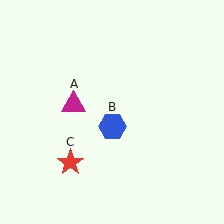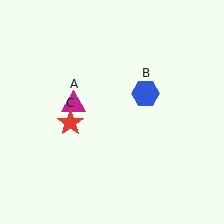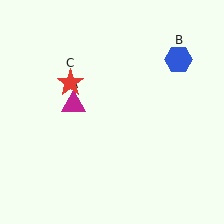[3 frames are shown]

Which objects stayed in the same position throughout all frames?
Magenta triangle (object A) remained stationary.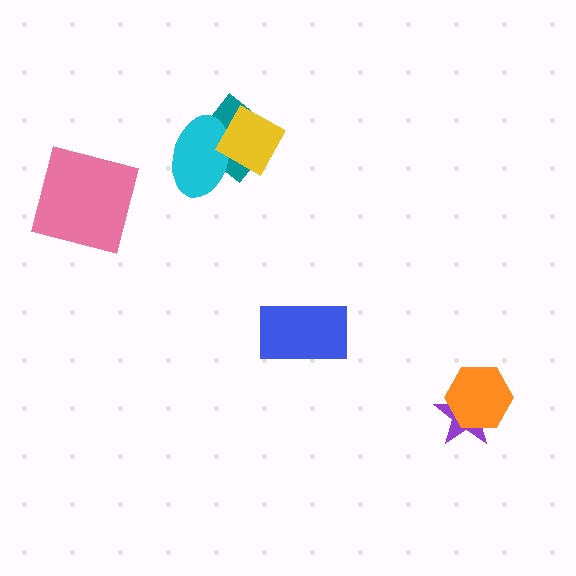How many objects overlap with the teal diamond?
2 objects overlap with the teal diamond.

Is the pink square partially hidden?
No, no other shape covers it.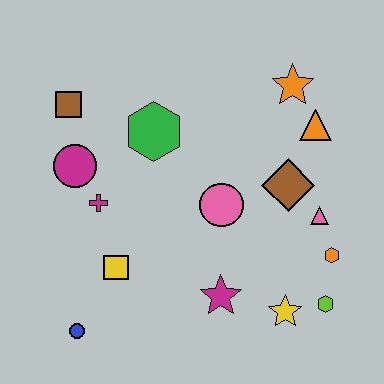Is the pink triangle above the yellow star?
Yes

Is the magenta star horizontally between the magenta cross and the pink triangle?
Yes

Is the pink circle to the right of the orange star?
No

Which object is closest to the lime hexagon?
The yellow star is closest to the lime hexagon.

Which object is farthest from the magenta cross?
The lime hexagon is farthest from the magenta cross.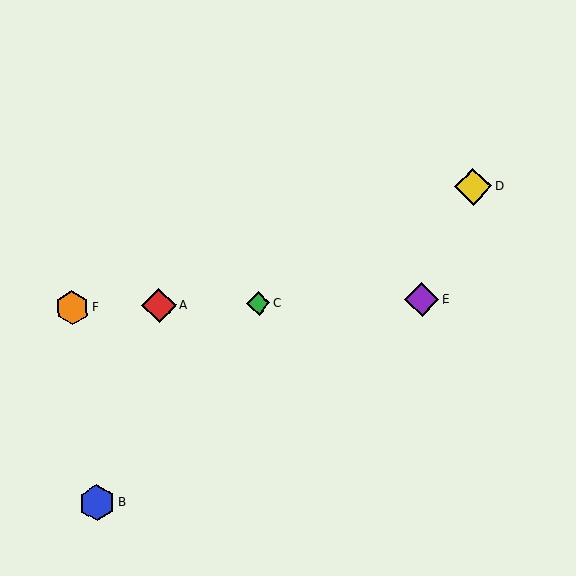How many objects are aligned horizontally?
4 objects (A, C, E, F) are aligned horizontally.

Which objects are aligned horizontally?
Objects A, C, E, F are aligned horizontally.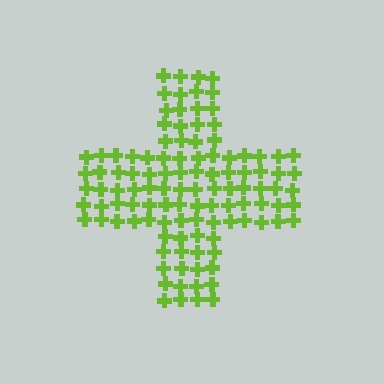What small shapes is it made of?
It is made of small crosses.